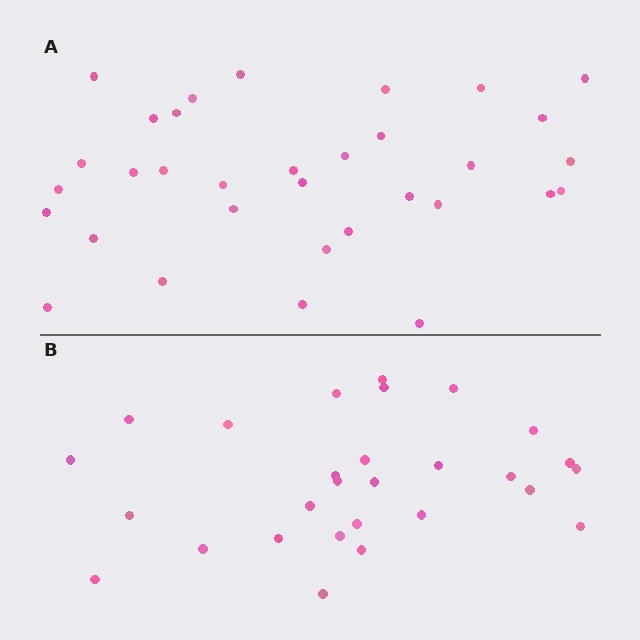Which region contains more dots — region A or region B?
Region A (the top region) has more dots.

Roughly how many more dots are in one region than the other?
Region A has about 5 more dots than region B.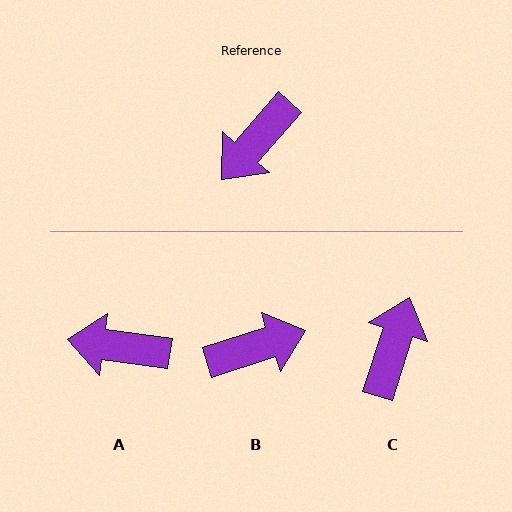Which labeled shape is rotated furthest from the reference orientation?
C, about 157 degrees away.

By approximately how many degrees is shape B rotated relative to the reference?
Approximately 149 degrees counter-clockwise.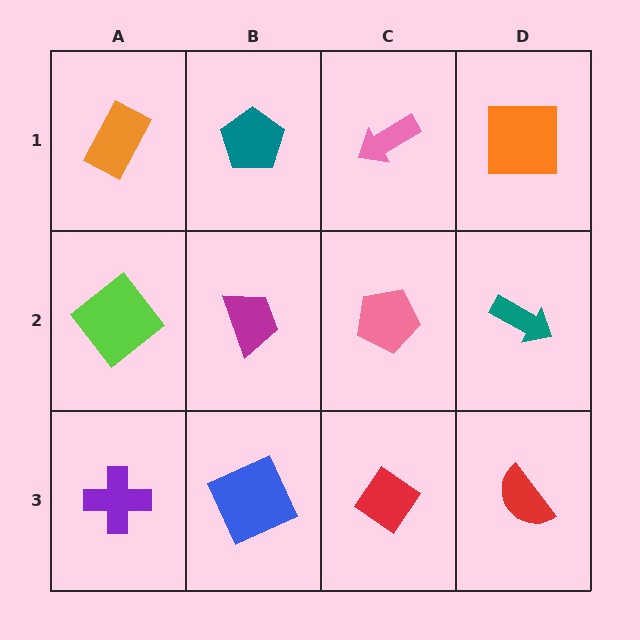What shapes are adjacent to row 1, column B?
A magenta trapezoid (row 2, column B), an orange rectangle (row 1, column A), a pink arrow (row 1, column C).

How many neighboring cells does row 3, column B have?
3.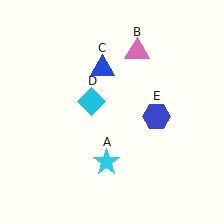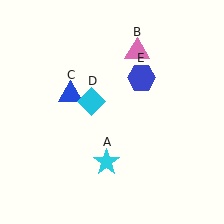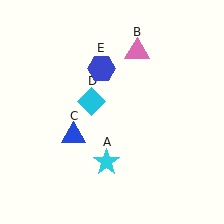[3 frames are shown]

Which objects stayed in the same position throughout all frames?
Cyan star (object A) and pink triangle (object B) and cyan diamond (object D) remained stationary.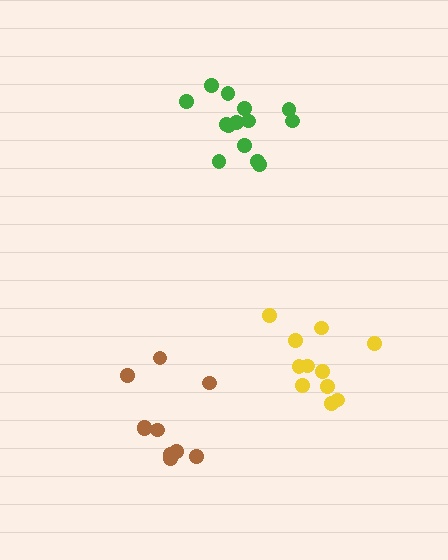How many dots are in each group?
Group 1: 11 dots, Group 2: 10 dots, Group 3: 14 dots (35 total).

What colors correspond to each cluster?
The clusters are colored: yellow, brown, green.